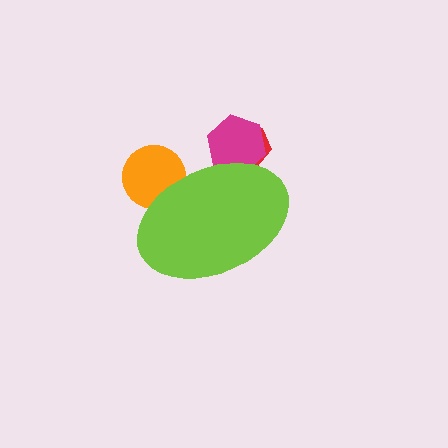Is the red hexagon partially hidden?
Yes, the red hexagon is partially hidden behind the lime ellipse.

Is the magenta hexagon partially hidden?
Yes, the magenta hexagon is partially hidden behind the lime ellipse.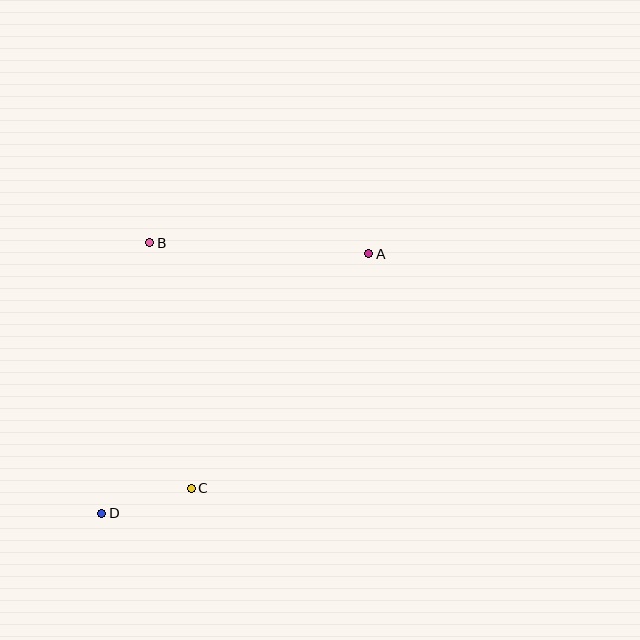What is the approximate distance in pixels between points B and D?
The distance between B and D is approximately 275 pixels.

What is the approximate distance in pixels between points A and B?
The distance between A and B is approximately 219 pixels.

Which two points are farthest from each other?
Points A and D are farthest from each other.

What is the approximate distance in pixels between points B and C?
The distance between B and C is approximately 249 pixels.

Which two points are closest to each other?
Points C and D are closest to each other.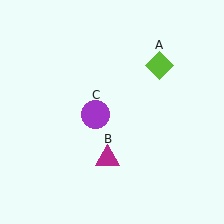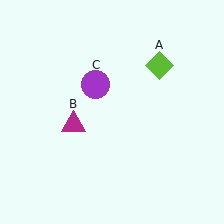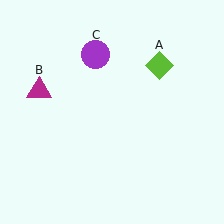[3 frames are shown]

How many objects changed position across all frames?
2 objects changed position: magenta triangle (object B), purple circle (object C).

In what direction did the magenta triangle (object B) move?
The magenta triangle (object B) moved up and to the left.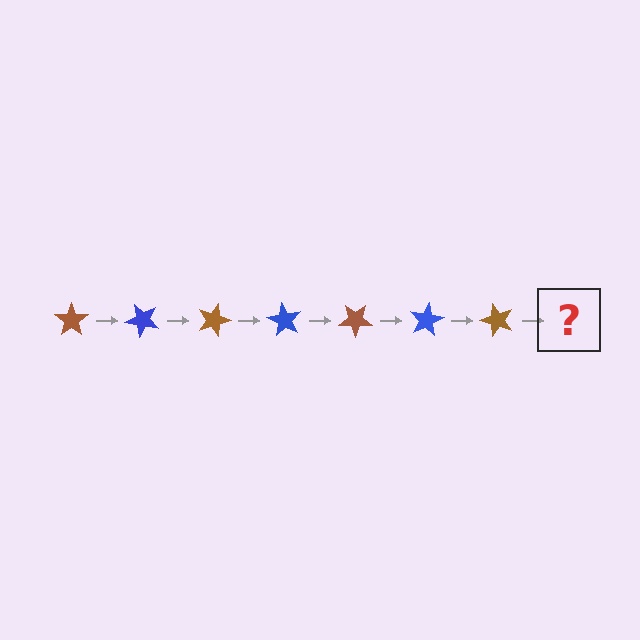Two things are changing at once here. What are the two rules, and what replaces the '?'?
The two rules are that it rotates 45 degrees each step and the color cycles through brown and blue. The '?' should be a blue star, rotated 315 degrees from the start.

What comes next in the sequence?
The next element should be a blue star, rotated 315 degrees from the start.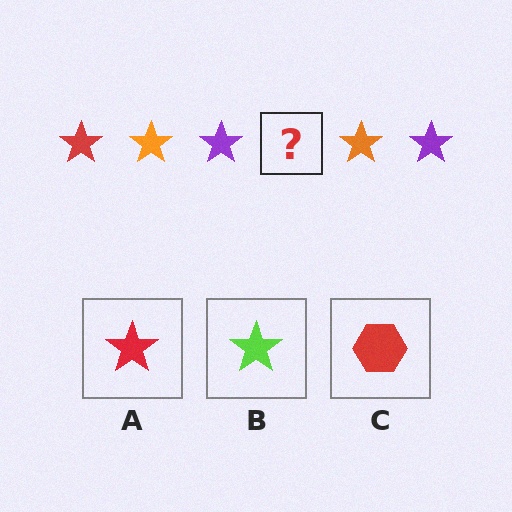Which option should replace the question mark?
Option A.